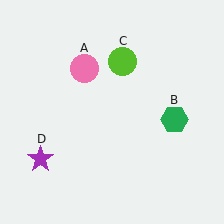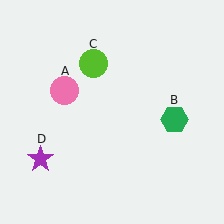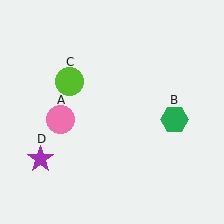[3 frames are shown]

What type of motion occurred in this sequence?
The pink circle (object A), lime circle (object C) rotated counterclockwise around the center of the scene.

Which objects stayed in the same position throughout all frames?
Green hexagon (object B) and purple star (object D) remained stationary.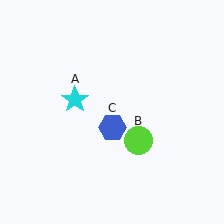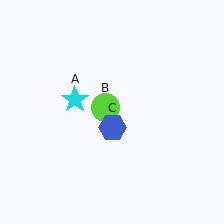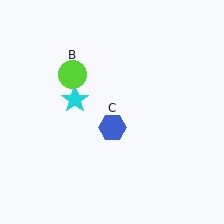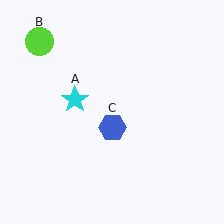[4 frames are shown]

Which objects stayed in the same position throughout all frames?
Cyan star (object A) and blue hexagon (object C) remained stationary.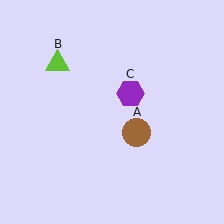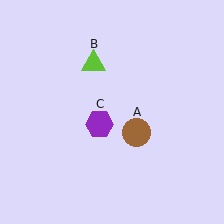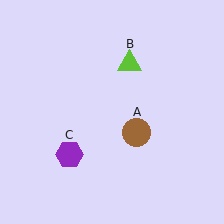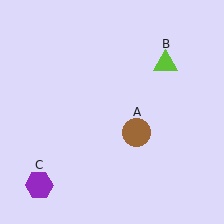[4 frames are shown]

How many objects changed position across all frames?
2 objects changed position: lime triangle (object B), purple hexagon (object C).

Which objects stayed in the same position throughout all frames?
Brown circle (object A) remained stationary.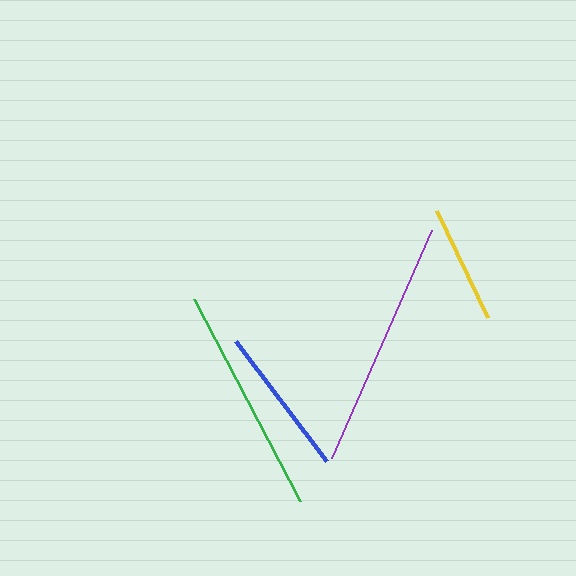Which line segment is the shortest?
The yellow line is the shortest at approximately 118 pixels.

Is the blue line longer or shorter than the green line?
The green line is longer than the blue line.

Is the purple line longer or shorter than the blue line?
The purple line is longer than the blue line.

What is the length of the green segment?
The green segment is approximately 228 pixels long.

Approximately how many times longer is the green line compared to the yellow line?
The green line is approximately 1.9 times the length of the yellow line.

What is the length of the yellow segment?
The yellow segment is approximately 118 pixels long.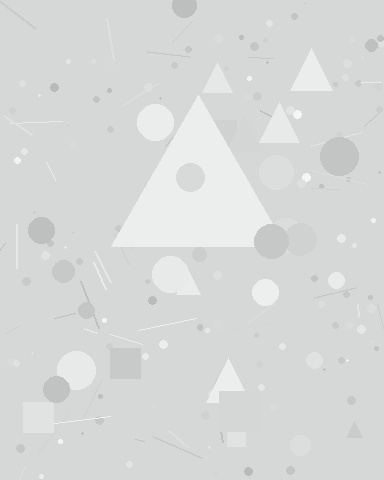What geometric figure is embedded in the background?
A triangle is embedded in the background.